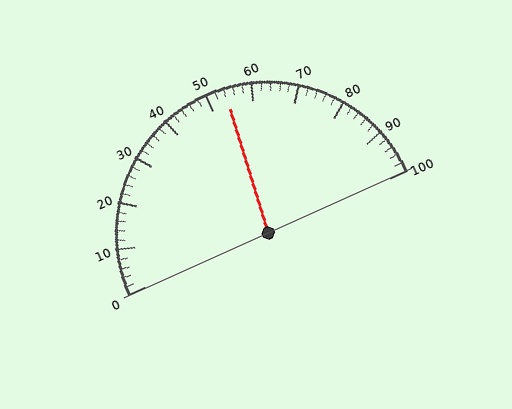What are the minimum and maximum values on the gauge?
The gauge ranges from 0 to 100.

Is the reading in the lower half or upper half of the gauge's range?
The reading is in the upper half of the range (0 to 100).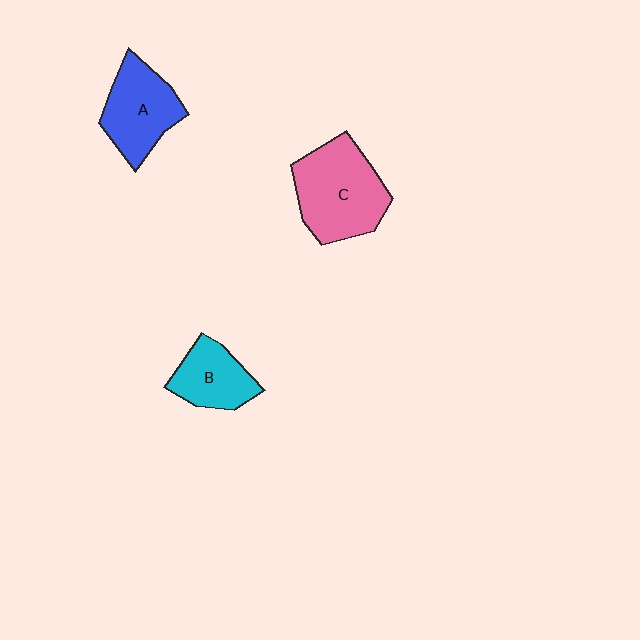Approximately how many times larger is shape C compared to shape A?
Approximately 1.3 times.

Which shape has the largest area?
Shape C (pink).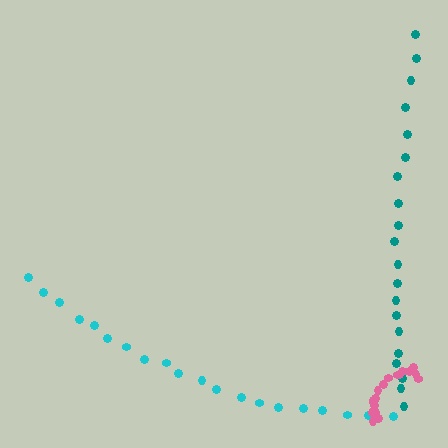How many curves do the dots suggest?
There are 3 distinct paths.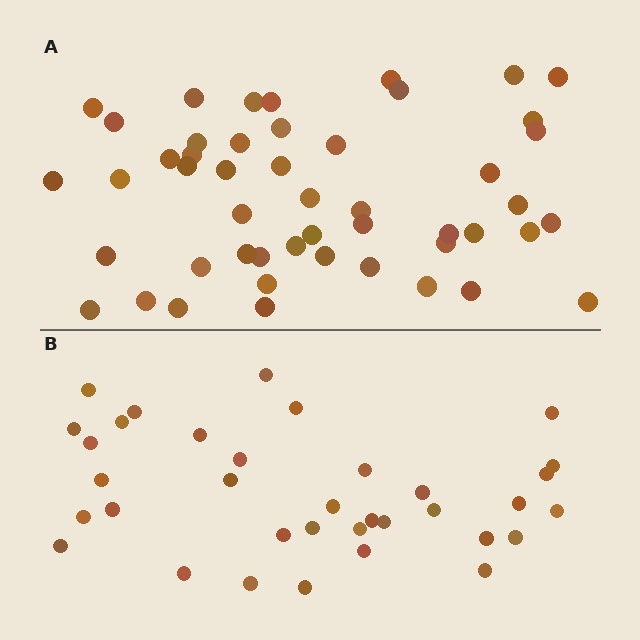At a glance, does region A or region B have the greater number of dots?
Region A (the top region) has more dots.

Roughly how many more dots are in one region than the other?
Region A has approximately 15 more dots than region B.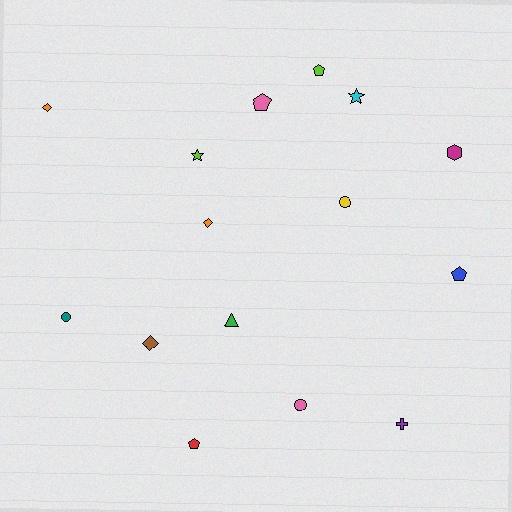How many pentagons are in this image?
There are 4 pentagons.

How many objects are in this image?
There are 15 objects.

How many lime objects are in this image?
There are 2 lime objects.